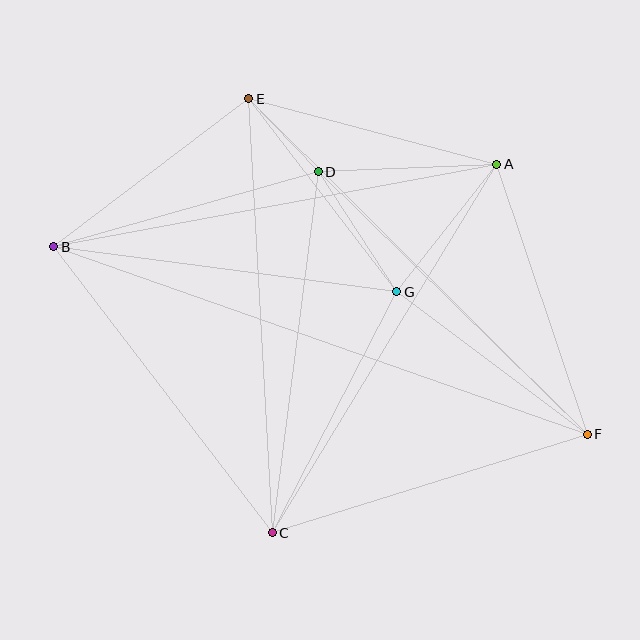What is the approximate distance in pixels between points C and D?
The distance between C and D is approximately 364 pixels.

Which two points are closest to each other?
Points D and E are closest to each other.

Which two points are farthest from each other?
Points B and F are farthest from each other.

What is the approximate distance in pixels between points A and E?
The distance between A and E is approximately 257 pixels.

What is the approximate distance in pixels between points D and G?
The distance between D and G is approximately 144 pixels.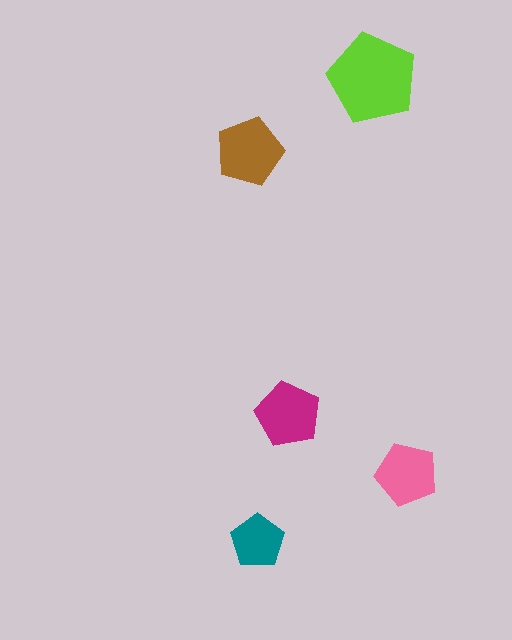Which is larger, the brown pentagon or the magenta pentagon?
The brown one.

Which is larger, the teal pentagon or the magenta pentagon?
The magenta one.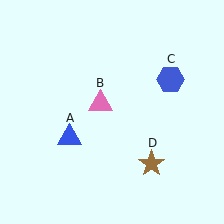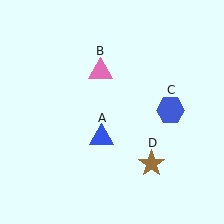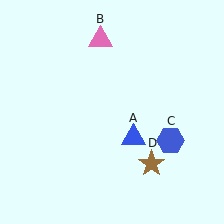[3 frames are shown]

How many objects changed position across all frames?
3 objects changed position: blue triangle (object A), pink triangle (object B), blue hexagon (object C).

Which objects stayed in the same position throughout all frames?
Brown star (object D) remained stationary.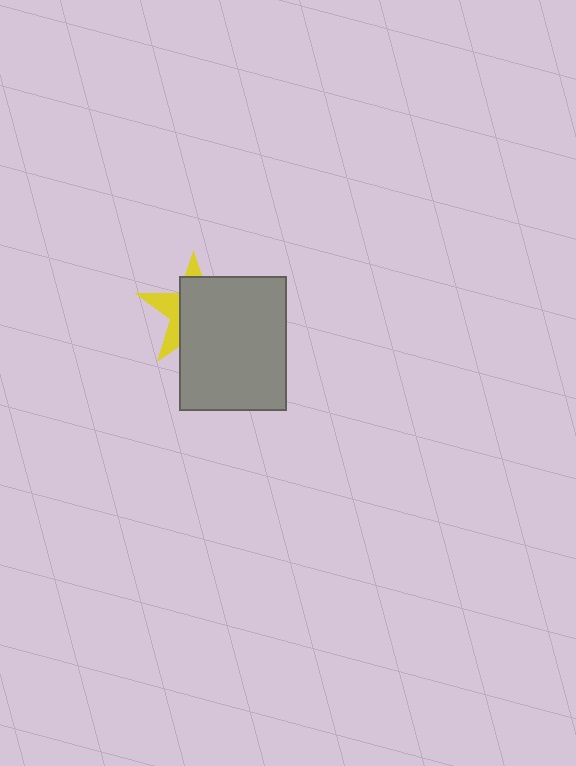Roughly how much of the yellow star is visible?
A small part of it is visible (roughly 32%).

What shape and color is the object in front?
The object in front is a gray rectangle.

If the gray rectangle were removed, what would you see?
You would see the complete yellow star.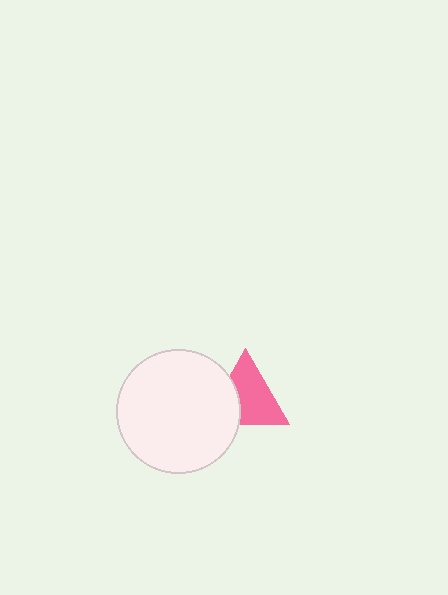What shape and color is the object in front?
The object in front is a white circle.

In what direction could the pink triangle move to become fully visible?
The pink triangle could move right. That would shift it out from behind the white circle entirely.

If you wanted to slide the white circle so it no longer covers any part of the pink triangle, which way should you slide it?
Slide it left — that is the most direct way to separate the two shapes.